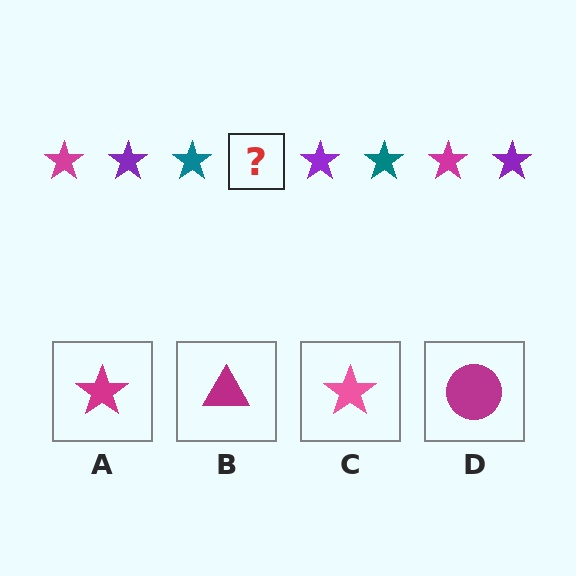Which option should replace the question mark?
Option A.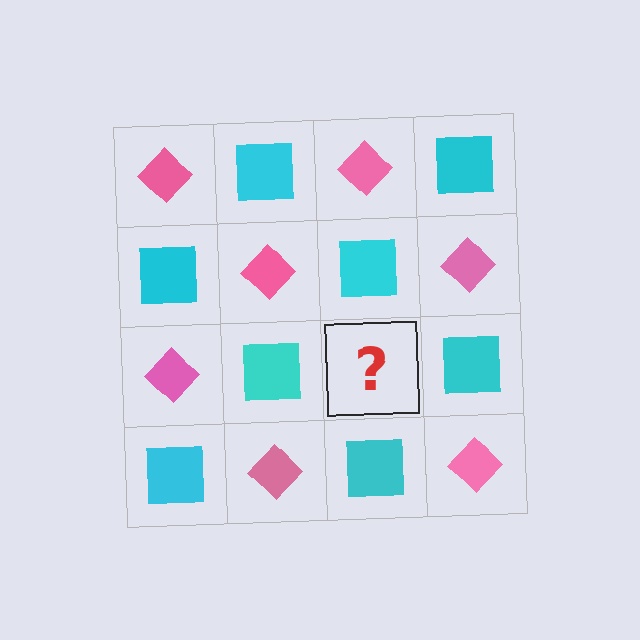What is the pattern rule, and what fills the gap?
The rule is that it alternates pink diamond and cyan square in a checkerboard pattern. The gap should be filled with a pink diamond.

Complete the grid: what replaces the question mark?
The question mark should be replaced with a pink diamond.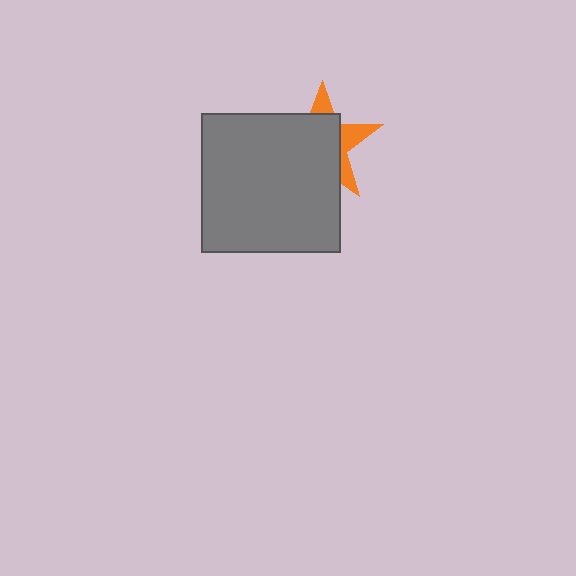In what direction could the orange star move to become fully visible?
The orange star could move toward the upper-right. That would shift it out from behind the gray square entirely.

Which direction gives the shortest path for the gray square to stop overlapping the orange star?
Moving toward the lower-left gives the shortest separation.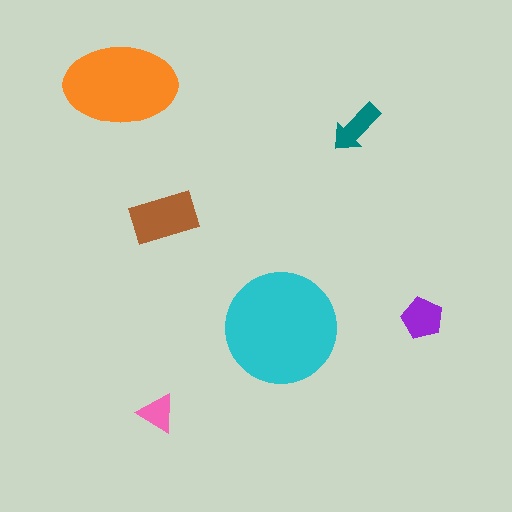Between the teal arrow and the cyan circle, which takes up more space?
The cyan circle.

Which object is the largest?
The cyan circle.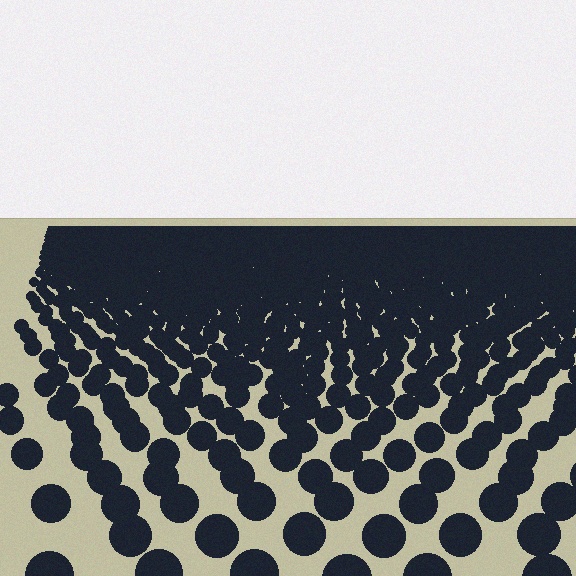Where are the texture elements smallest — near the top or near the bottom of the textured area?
Near the top.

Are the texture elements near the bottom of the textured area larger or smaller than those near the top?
Larger. Near the bottom, elements are closer to the viewer and appear at a bigger on-screen size.